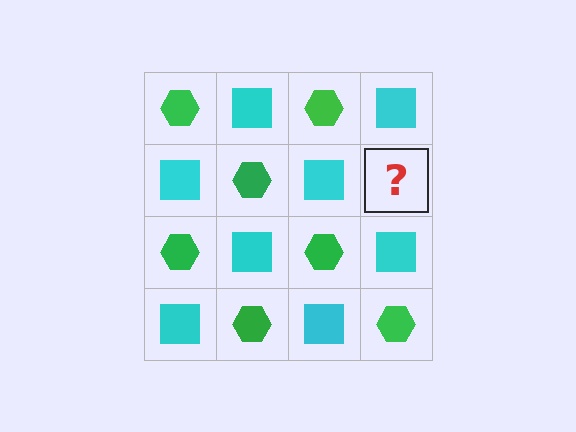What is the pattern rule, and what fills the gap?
The rule is that it alternates green hexagon and cyan square in a checkerboard pattern. The gap should be filled with a green hexagon.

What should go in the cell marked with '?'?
The missing cell should contain a green hexagon.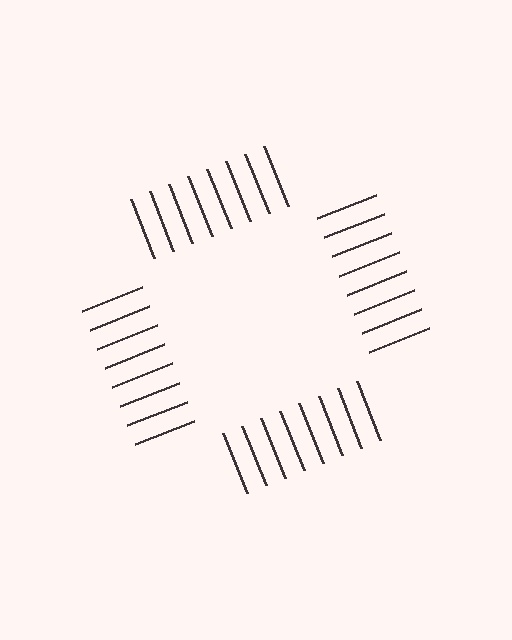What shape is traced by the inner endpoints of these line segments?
An illusory square — the line segments terminate on its edges but no continuous stroke is drawn.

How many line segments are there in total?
32 — 8 along each of the 4 edges.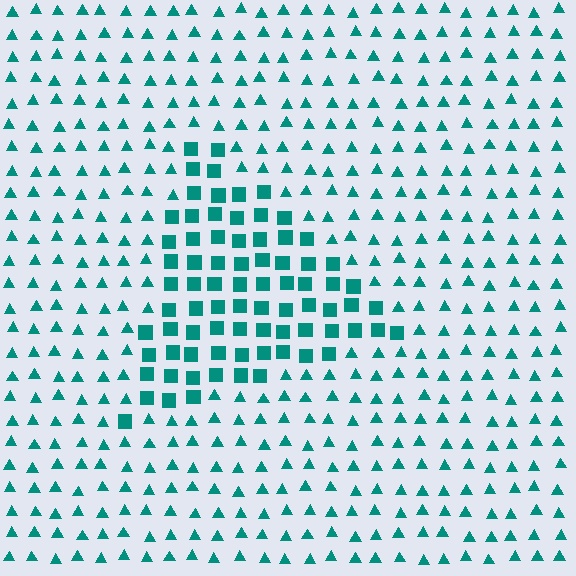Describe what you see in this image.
The image is filled with small teal elements arranged in a uniform grid. A triangle-shaped region contains squares, while the surrounding area contains triangles. The boundary is defined purely by the change in element shape.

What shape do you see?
I see a triangle.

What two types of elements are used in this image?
The image uses squares inside the triangle region and triangles outside it.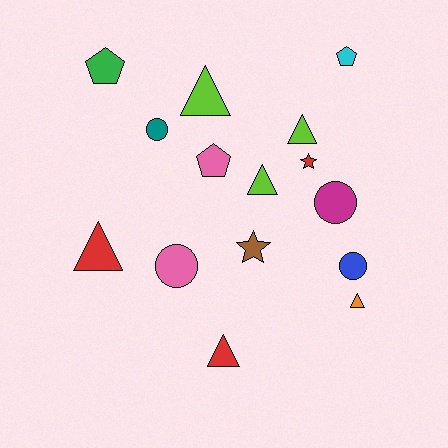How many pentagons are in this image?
There are 3 pentagons.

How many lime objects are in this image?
There are 3 lime objects.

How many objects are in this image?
There are 15 objects.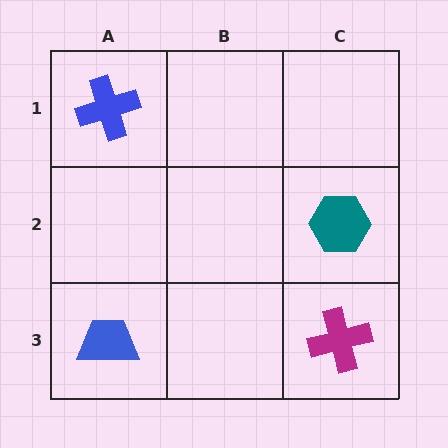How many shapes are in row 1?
1 shape.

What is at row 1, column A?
A blue cross.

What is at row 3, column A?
A blue trapezoid.